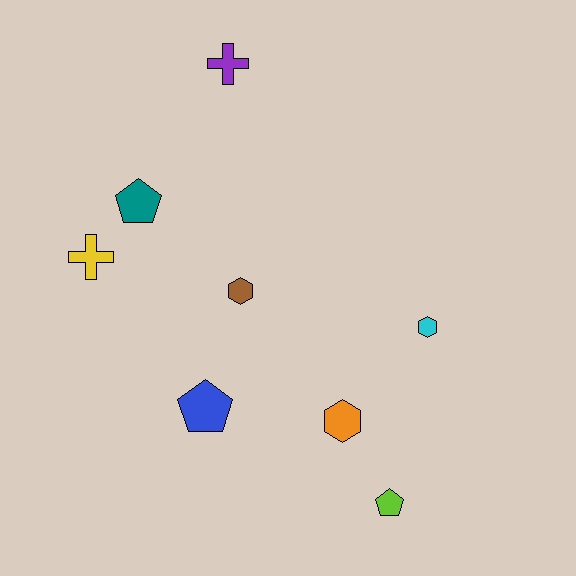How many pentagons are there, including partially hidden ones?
There are 3 pentagons.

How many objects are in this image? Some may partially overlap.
There are 8 objects.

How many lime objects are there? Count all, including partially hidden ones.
There is 1 lime object.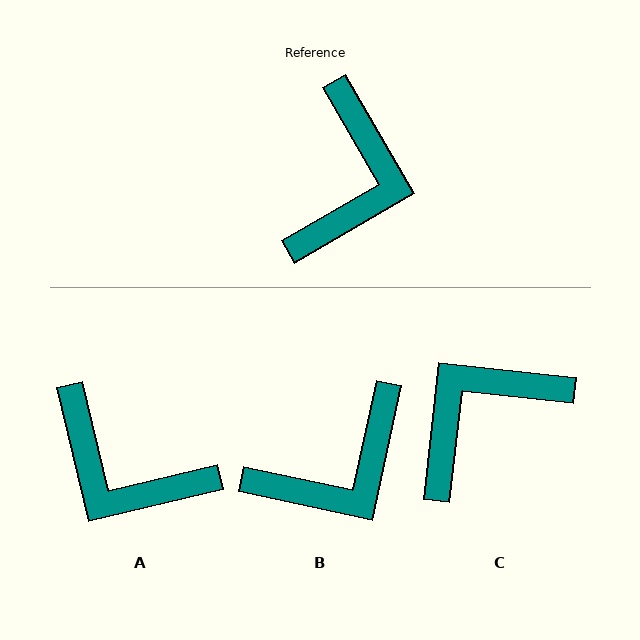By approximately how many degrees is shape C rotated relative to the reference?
Approximately 144 degrees counter-clockwise.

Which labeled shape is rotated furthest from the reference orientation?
C, about 144 degrees away.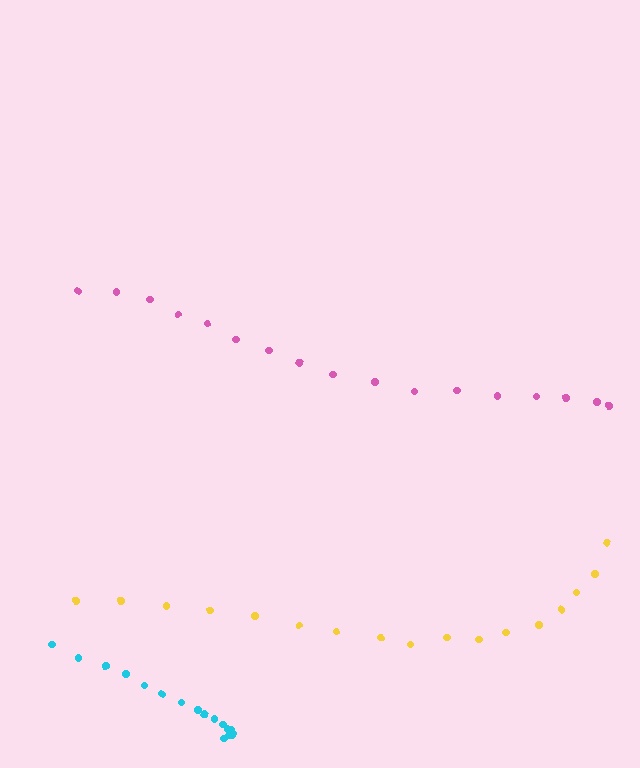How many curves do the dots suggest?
There are 3 distinct paths.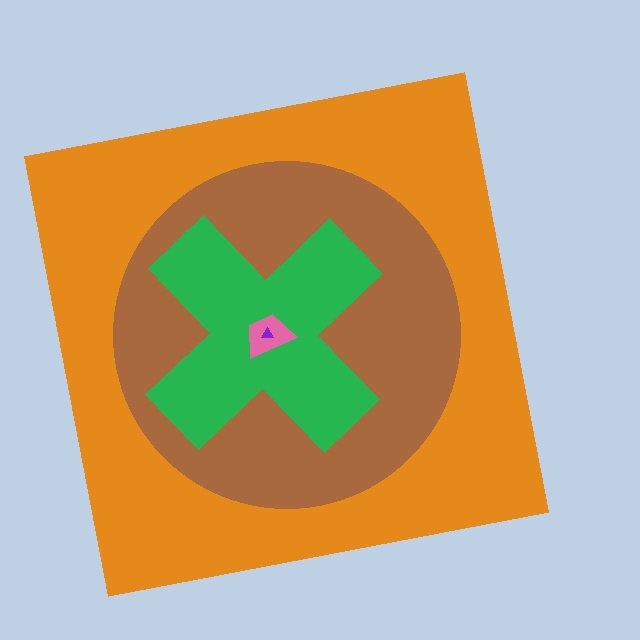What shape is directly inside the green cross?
The pink trapezoid.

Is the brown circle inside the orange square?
Yes.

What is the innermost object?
The purple triangle.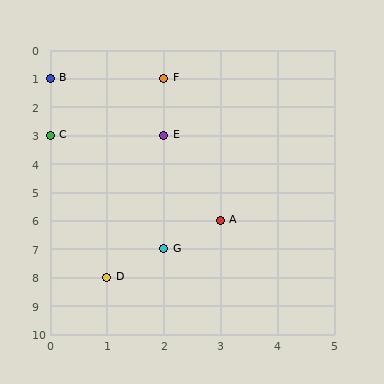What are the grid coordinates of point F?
Point F is at grid coordinates (2, 1).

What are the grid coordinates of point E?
Point E is at grid coordinates (2, 3).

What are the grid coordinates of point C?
Point C is at grid coordinates (0, 3).